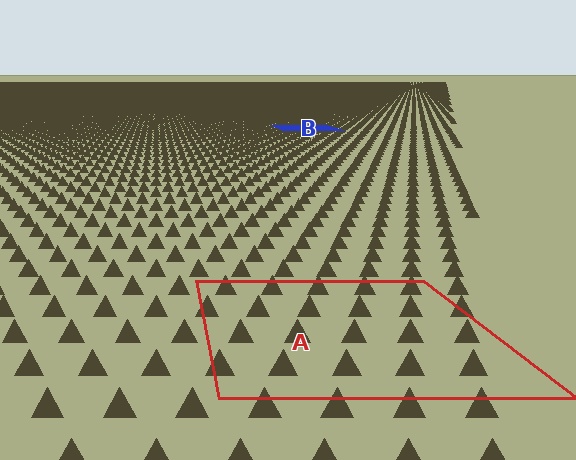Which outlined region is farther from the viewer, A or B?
Region B is farther from the viewer — the texture elements inside it appear smaller and more densely packed.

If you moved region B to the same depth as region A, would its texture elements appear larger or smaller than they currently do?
They would appear larger. At a closer depth, the same texture elements are projected at a bigger on-screen size.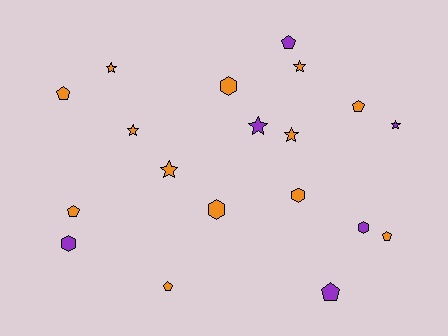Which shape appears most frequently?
Star, with 7 objects.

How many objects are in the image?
There are 19 objects.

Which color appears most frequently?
Orange, with 13 objects.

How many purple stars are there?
There are 2 purple stars.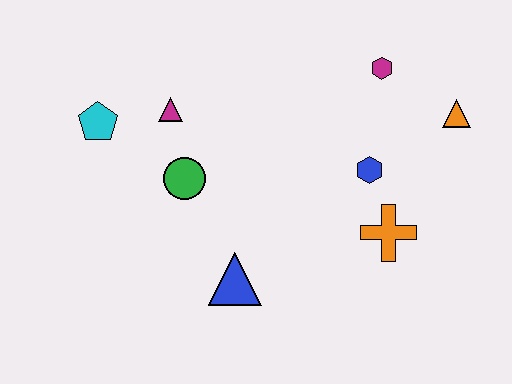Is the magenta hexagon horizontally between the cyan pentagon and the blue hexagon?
No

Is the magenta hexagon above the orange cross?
Yes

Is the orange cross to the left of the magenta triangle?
No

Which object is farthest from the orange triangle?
The cyan pentagon is farthest from the orange triangle.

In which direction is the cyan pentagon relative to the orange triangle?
The cyan pentagon is to the left of the orange triangle.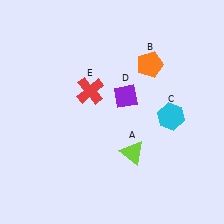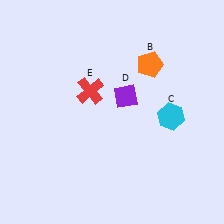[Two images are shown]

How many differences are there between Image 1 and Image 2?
There is 1 difference between the two images.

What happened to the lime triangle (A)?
The lime triangle (A) was removed in Image 2. It was in the bottom-right area of Image 1.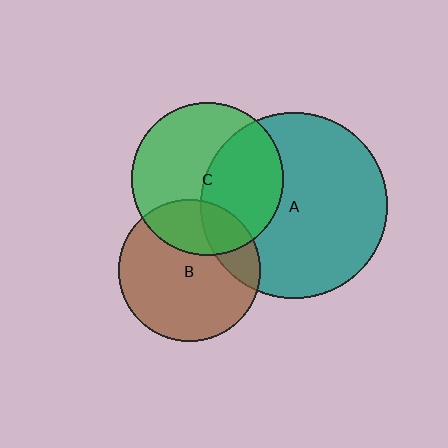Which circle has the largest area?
Circle A (teal).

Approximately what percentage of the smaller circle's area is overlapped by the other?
Approximately 25%.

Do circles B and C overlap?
Yes.